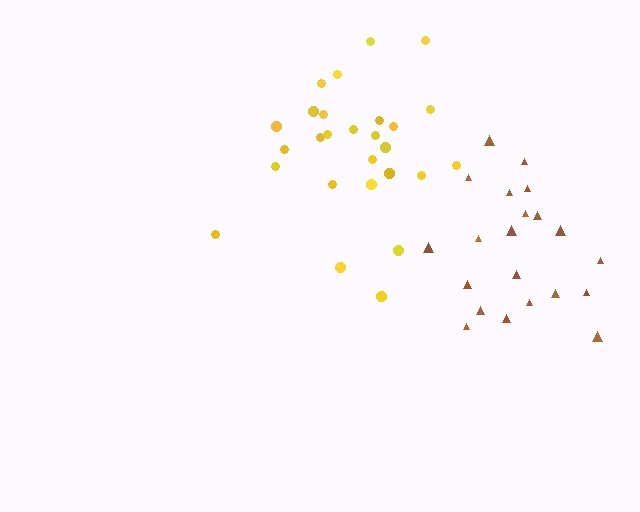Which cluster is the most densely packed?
Brown.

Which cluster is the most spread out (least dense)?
Yellow.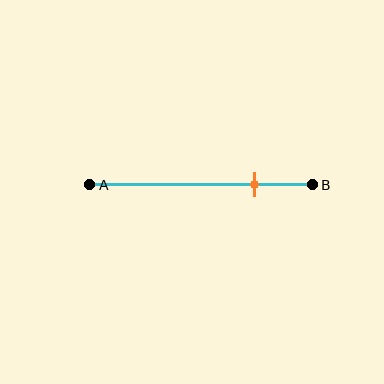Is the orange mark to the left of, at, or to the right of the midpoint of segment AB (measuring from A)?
The orange mark is to the right of the midpoint of segment AB.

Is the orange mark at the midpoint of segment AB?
No, the mark is at about 75% from A, not at the 50% midpoint.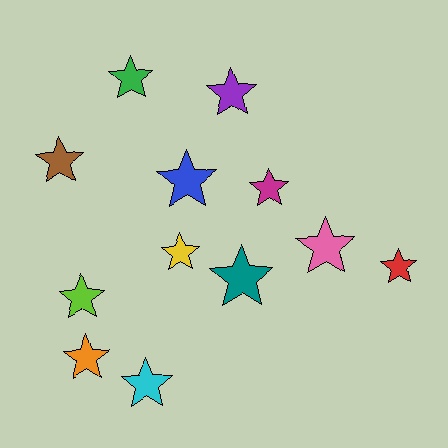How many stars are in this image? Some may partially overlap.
There are 12 stars.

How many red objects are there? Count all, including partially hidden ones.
There is 1 red object.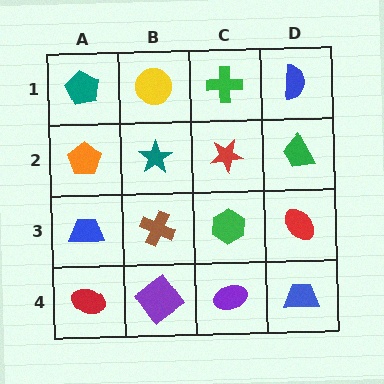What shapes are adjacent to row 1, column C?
A red star (row 2, column C), a yellow circle (row 1, column B), a blue semicircle (row 1, column D).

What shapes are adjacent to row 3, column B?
A teal star (row 2, column B), a purple diamond (row 4, column B), a blue trapezoid (row 3, column A), a green hexagon (row 3, column C).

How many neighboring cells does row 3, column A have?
3.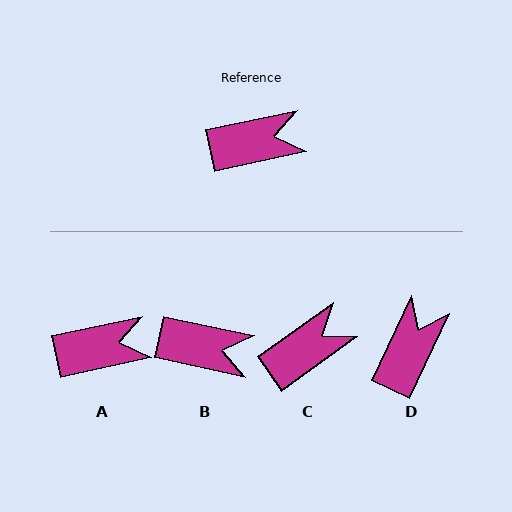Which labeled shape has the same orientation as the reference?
A.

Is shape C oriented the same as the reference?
No, it is off by about 23 degrees.